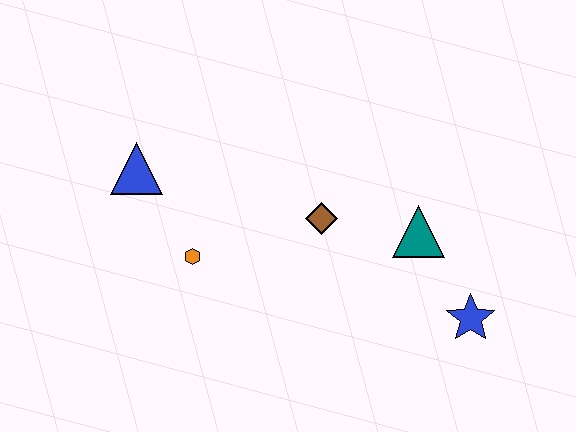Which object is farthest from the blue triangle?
The blue star is farthest from the blue triangle.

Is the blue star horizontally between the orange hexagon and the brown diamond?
No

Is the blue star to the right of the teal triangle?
Yes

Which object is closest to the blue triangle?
The orange hexagon is closest to the blue triangle.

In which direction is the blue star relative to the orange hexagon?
The blue star is to the right of the orange hexagon.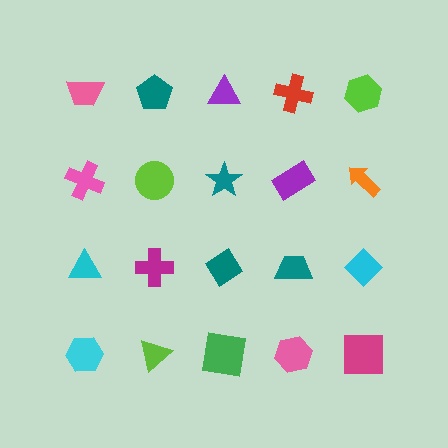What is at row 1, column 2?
A teal pentagon.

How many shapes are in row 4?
5 shapes.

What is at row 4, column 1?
A cyan hexagon.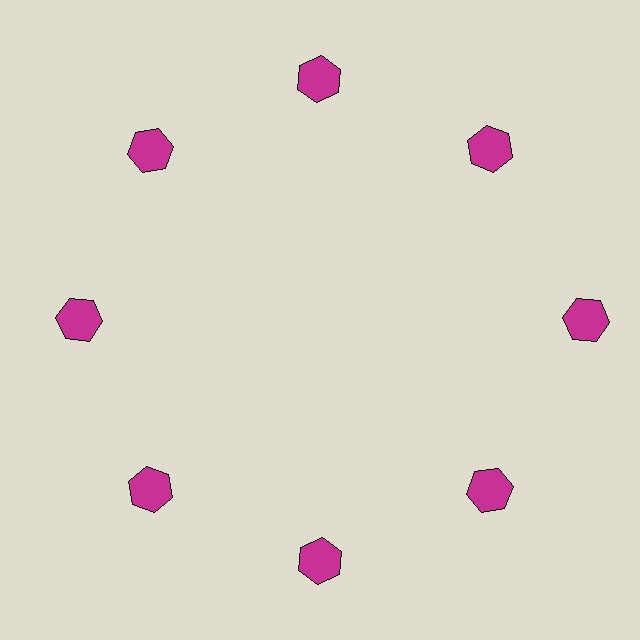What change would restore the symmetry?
The symmetry would be restored by moving it inward, back onto the ring so that all 8 hexagons sit at equal angles and equal distance from the center.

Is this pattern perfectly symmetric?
No. The 8 magenta hexagons are arranged in a ring, but one element near the 3 o'clock position is pushed outward from the center, breaking the 8-fold rotational symmetry.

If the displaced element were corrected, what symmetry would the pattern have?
It would have 8-fold rotational symmetry — the pattern would map onto itself every 45 degrees.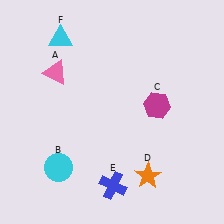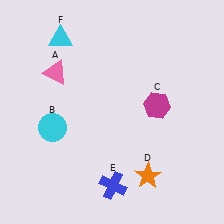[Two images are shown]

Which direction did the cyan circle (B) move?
The cyan circle (B) moved up.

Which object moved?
The cyan circle (B) moved up.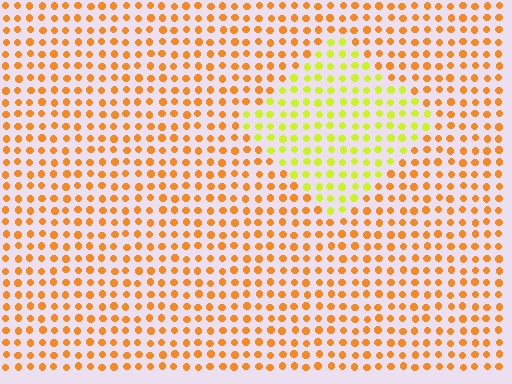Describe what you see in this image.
The image is filled with small orange elements in a uniform arrangement. A diamond-shaped region is visible where the elements are tinted to a slightly different hue, forming a subtle color boundary.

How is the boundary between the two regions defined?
The boundary is defined purely by a slight shift in hue (about 44 degrees). Spacing, size, and orientation are identical on both sides.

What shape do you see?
I see a diamond.